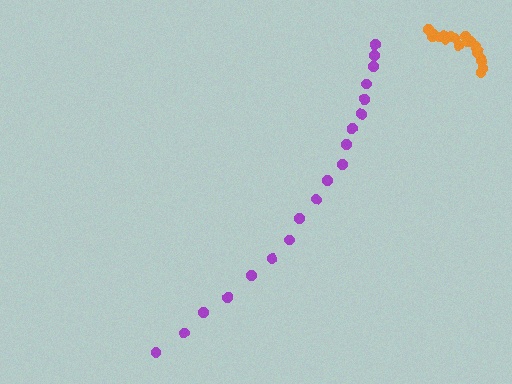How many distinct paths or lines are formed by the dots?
There are 2 distinct paths.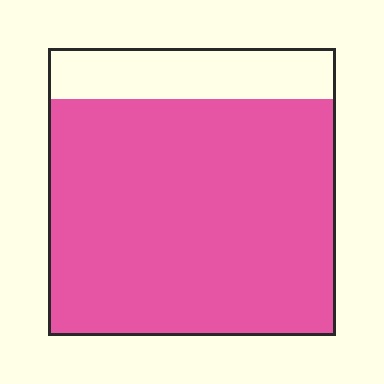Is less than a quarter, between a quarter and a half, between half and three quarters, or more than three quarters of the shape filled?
More than three quarters.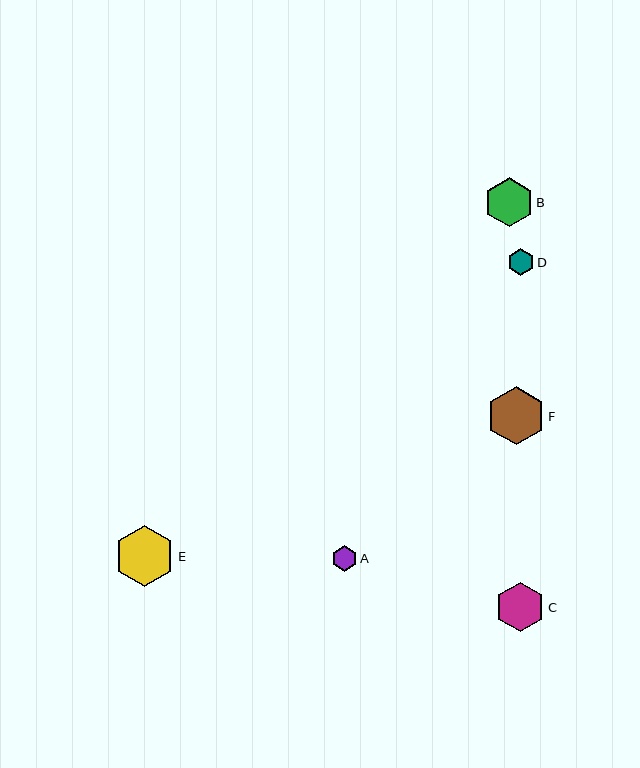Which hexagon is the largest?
Hexagon E is the largest with a size of approximately 61 pixels.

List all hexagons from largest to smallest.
From largest to smallest: E, F, C, B, D, A.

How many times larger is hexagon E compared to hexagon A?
Hexagon E is approximately 2.4 times the size of hexagon A.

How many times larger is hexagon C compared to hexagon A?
Hexagon C is approximately 2.0 times the size of hexagon A.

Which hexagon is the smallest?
Hexagon A is the smallest with a size of approximately 25 pixels.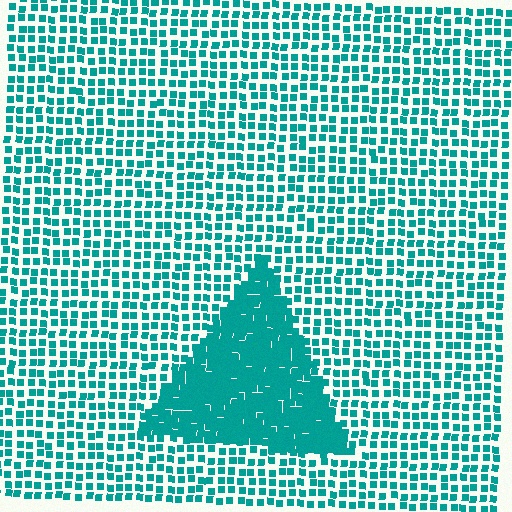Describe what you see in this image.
The image contains small teal elements arranged at two different densities. A triangle-shaped region is visible where the elements are more densely packed than the surrounding area.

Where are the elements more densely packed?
The elements are more densely packed inside the triangle boundary.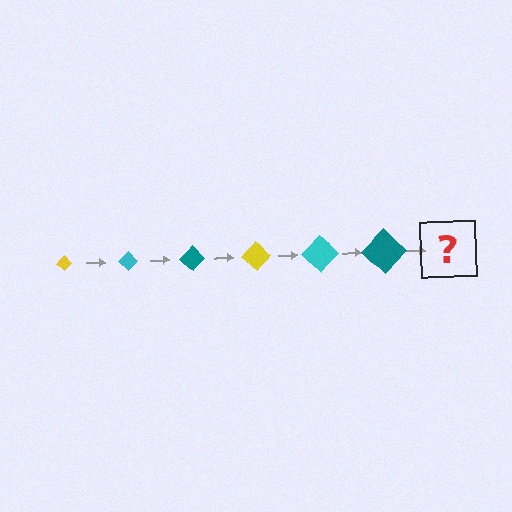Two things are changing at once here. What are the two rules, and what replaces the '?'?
The two rules are that the diamond grows larger each step and the color cycles through yellow, cyan, and teal. The '?' should be a yellow diamond, larger than the previous one.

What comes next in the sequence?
The next element should be a yellow diamond, larger than the previous one.